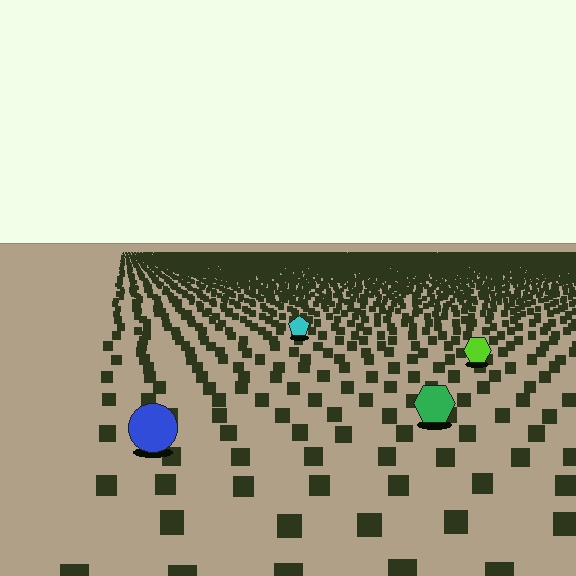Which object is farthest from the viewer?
The cyan pentagon is farthest from the viewer. It appears smaller and the ground texture around it is denser.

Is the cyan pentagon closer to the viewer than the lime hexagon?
No. The lime hexagon is closer — you can tell from the texture gradient: the ground texture is coarser near it.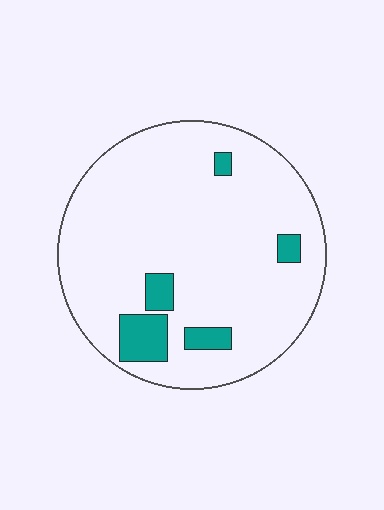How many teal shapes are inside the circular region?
5.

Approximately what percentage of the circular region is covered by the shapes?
Approximately 10%.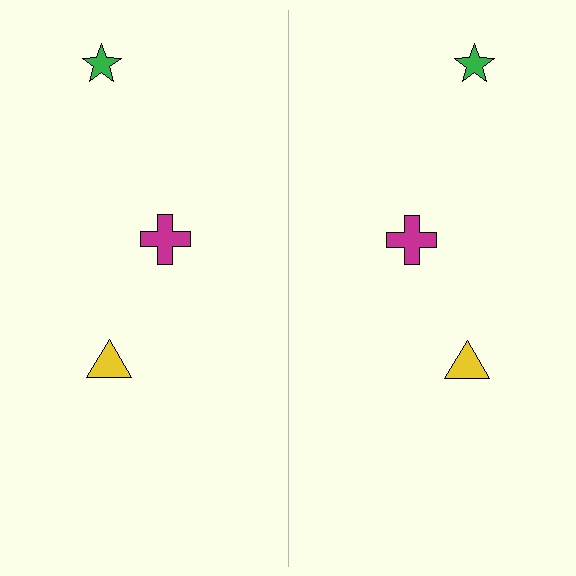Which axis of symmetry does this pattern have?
The pattern has a vertical axis of symmetry running through the center of the image.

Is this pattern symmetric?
Yes, this pattern has bilateral (reflection) symmetry.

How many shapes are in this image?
There are 6 shapes in this image.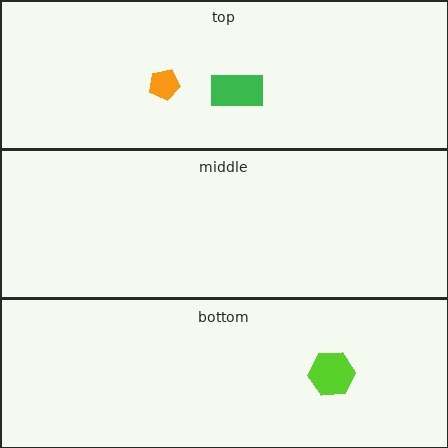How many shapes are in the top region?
2.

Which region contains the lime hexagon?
The bottom region.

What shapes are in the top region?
The orange pentagon, the green rectangle.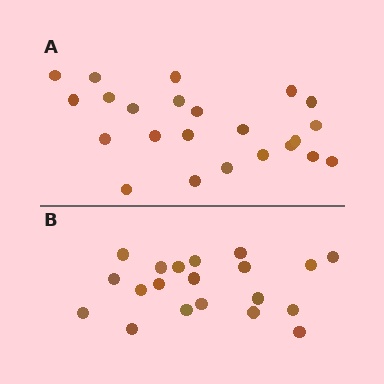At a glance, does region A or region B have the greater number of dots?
Region A (the top region) has more dots.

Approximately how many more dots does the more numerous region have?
Region A has just a few more — roughly 2 or 3 more dots than region B.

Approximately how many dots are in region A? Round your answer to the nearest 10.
About 20 dots. (The exact count is 23, which rounds to 20.)